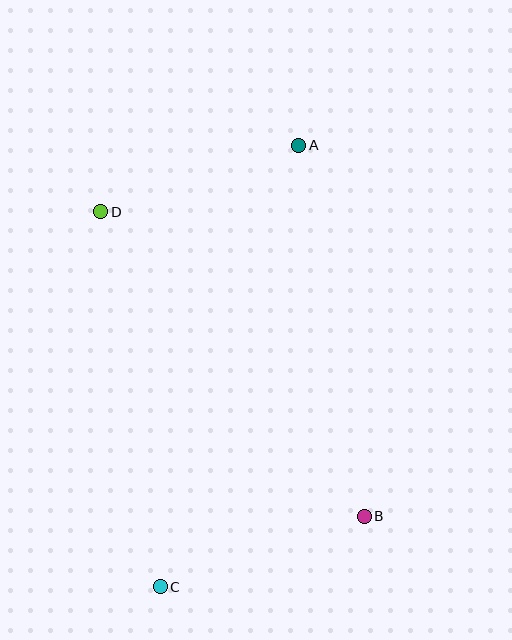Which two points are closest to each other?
Points A and D are closest to each other.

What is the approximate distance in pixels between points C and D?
The distance between C and D is approximately 380 pixels.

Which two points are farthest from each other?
Points A and C are farthest from each other.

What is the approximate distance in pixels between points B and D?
The distance between B and D is approximately 403 pixels.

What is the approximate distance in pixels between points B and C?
The distance between B and C is approximately 216 pixels.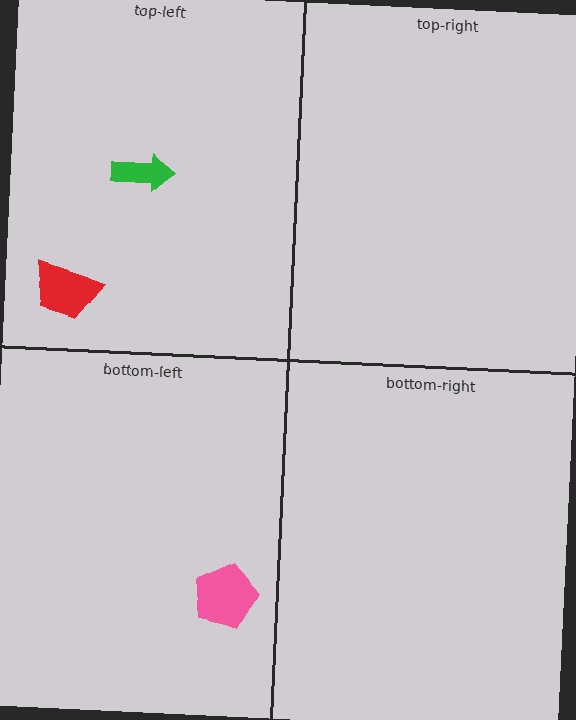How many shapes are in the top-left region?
2.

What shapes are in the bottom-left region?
The pink pentagon.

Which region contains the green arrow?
The top-left region.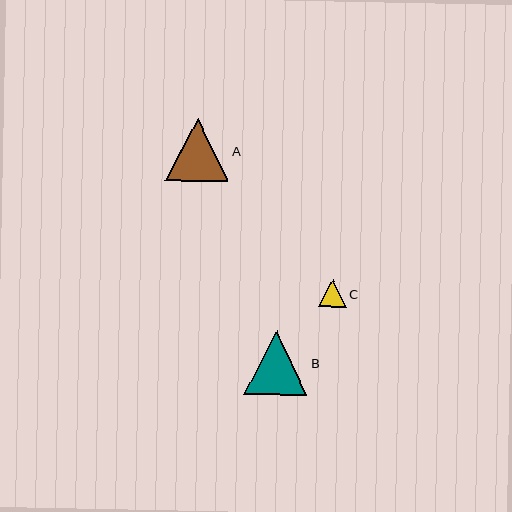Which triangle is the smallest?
Triangle C is the smallest with a size of approximately 28 pixels.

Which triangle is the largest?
Triangle B is the largest with a size of approximately 63 pixels.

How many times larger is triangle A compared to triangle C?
Triangle A is approximately 2.2 times the size of triangle C.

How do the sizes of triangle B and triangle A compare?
Triangle B and triangle A are approximately the same size.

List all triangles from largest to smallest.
From largest to smallest: B, A, C.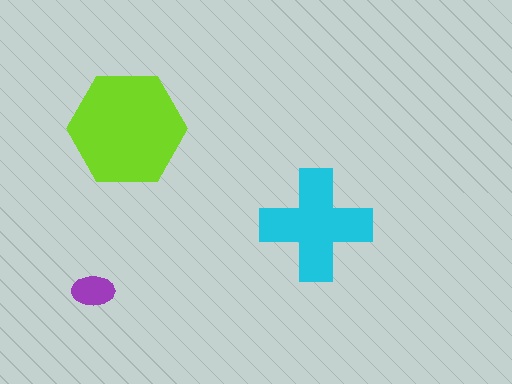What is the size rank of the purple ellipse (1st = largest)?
3rd.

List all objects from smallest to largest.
The purple ellipse, the cyan cross, the lime hexagon.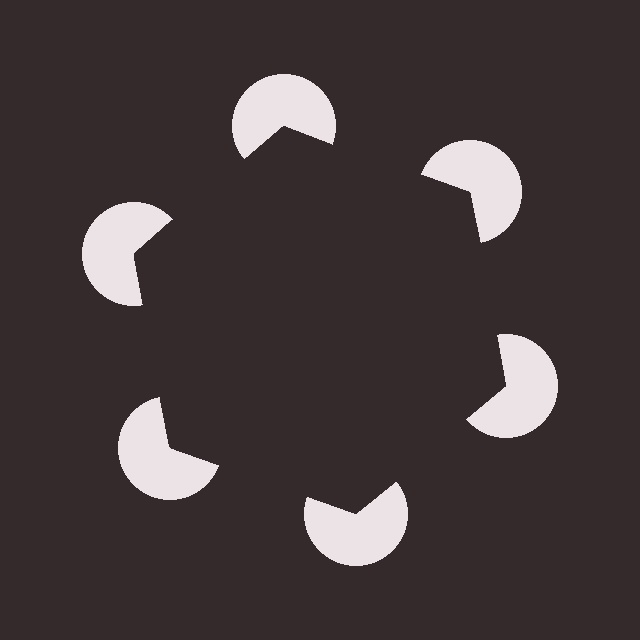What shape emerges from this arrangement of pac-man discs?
An illusory hexagon — its edges are inferred from the aligned wedge cuts in the pac-man discs, not physically drawn.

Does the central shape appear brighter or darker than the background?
It typically appears slightly darker than the background, even though no actual brightness change is drawn.